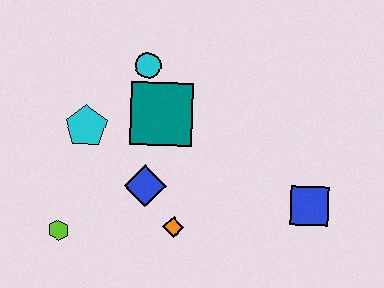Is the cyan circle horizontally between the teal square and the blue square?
No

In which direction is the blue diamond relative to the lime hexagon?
The blue diamond is to the right of the lime hexagon.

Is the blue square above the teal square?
No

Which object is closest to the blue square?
The orange diamond is closest to the blue square.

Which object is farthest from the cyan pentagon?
The blue square is farthest from the cyan pentagon.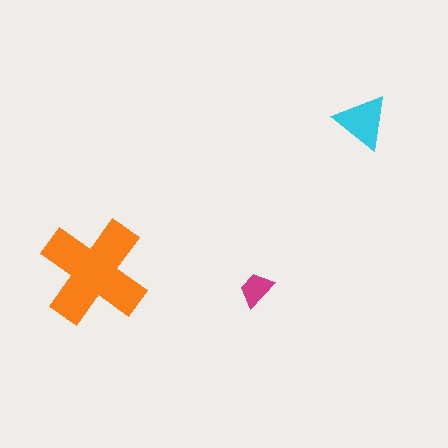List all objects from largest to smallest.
The orange cross, the cyan triangle, the magenta trapezoid.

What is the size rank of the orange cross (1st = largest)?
1st.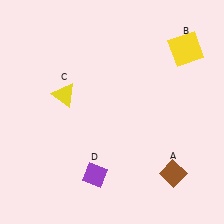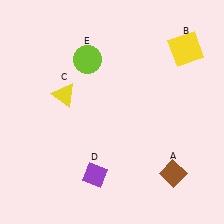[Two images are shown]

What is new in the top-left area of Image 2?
A lime circle (E) was added in the top-left area of Image 2.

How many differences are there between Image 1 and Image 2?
There is 1 difference between the two images.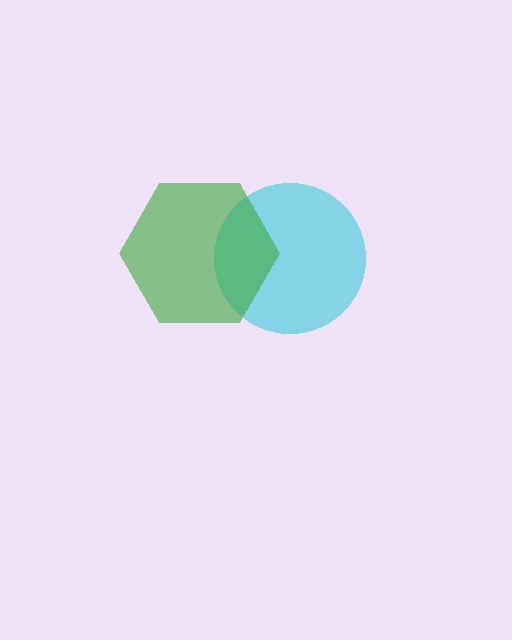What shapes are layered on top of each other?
The layered shapes are: a cyan circle, a green hexagon.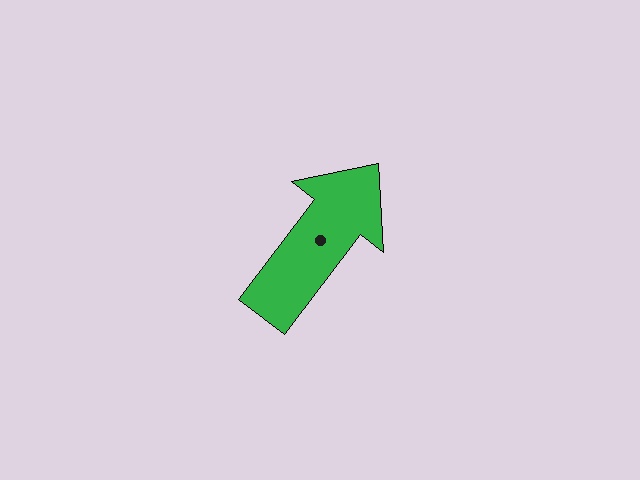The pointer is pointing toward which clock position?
Roughly 1 o'clock.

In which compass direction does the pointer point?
Northeast.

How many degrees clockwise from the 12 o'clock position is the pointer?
Approximately 37 degrees.